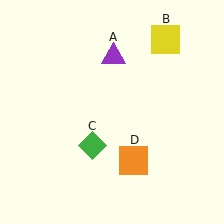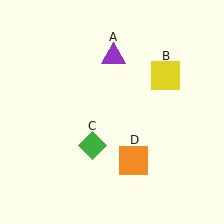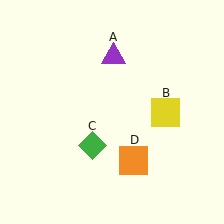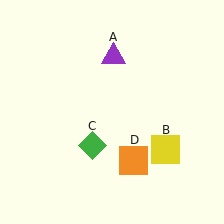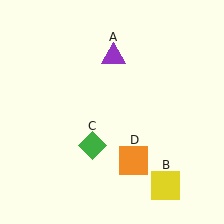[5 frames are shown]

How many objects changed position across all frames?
1 object changed position: yellow square (object B).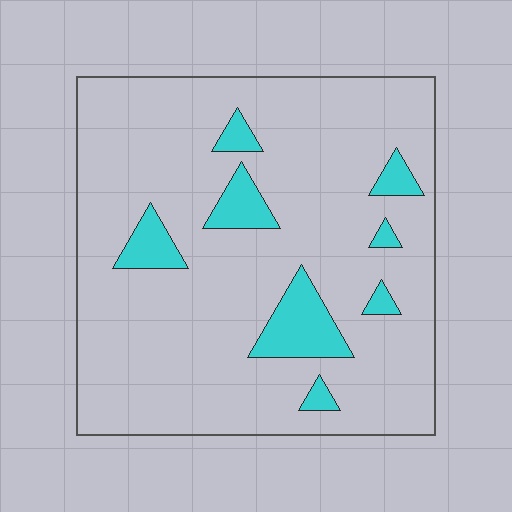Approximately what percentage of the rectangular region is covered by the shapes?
Approximately 10%.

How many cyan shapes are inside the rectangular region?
8.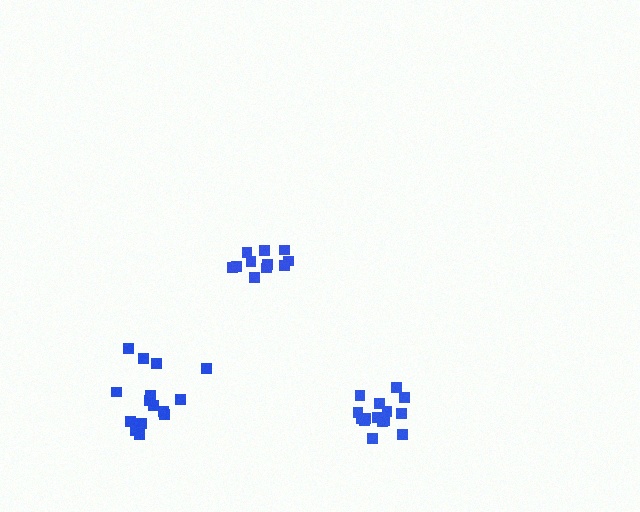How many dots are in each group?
Group 1: 11 dots, Group 2: 15 dots, Group 3: 15 dots (41 total).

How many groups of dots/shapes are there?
There are 3 groups.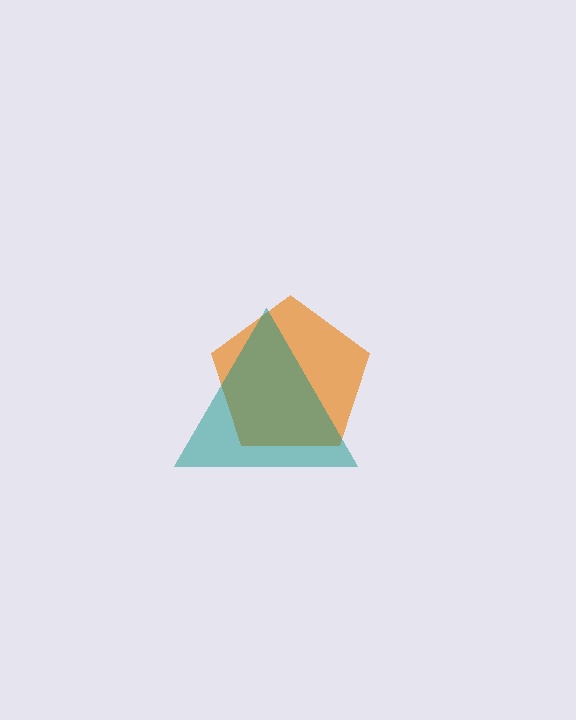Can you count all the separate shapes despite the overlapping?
Yes, there are 2 separate shapes.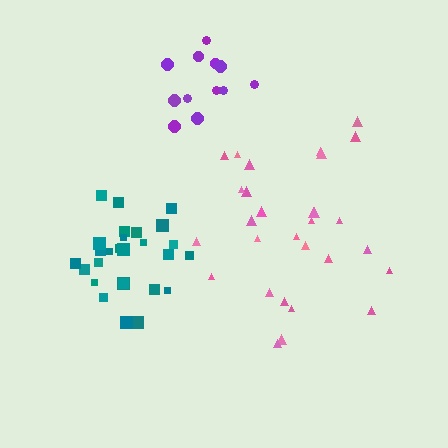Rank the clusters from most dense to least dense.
teal, purple, pink.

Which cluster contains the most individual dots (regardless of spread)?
Pink (29).